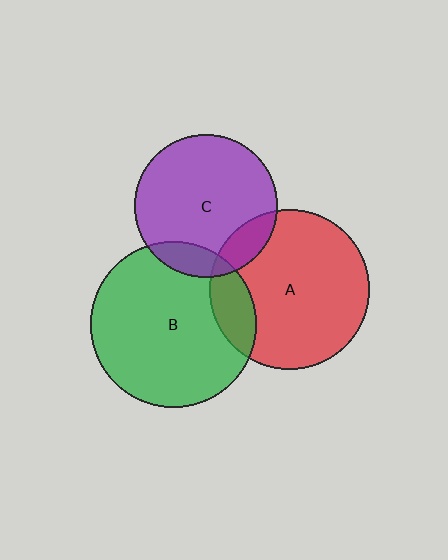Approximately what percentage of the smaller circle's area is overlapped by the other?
Approximately 15%.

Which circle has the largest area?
Circle B (green).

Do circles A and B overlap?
Yes.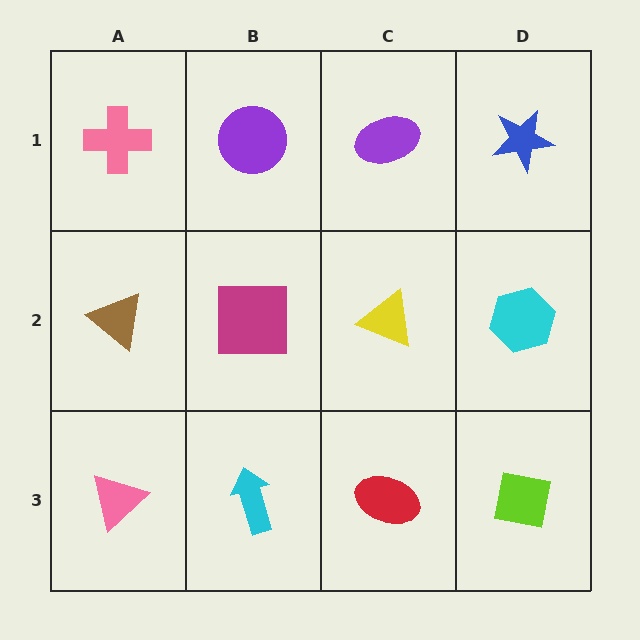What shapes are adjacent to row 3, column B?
A magenta square (row 2, column B), a pink triangle (row 3, column A), a red ellipse (row 3, column C).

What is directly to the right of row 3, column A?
A cyan arrow.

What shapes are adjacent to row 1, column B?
A magenta square (row 2, column B), a pink cross (row 1, column A), a purple ellipse (row 1, column C).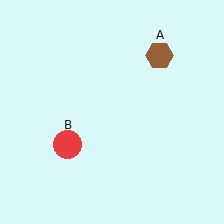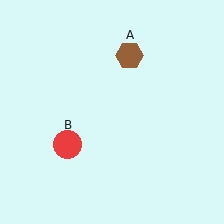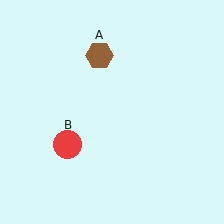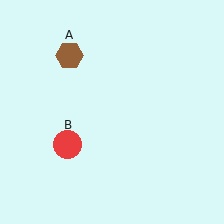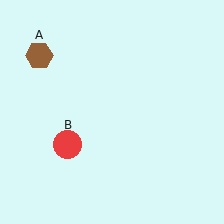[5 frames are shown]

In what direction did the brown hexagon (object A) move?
The brown hexagon (object A) moved left.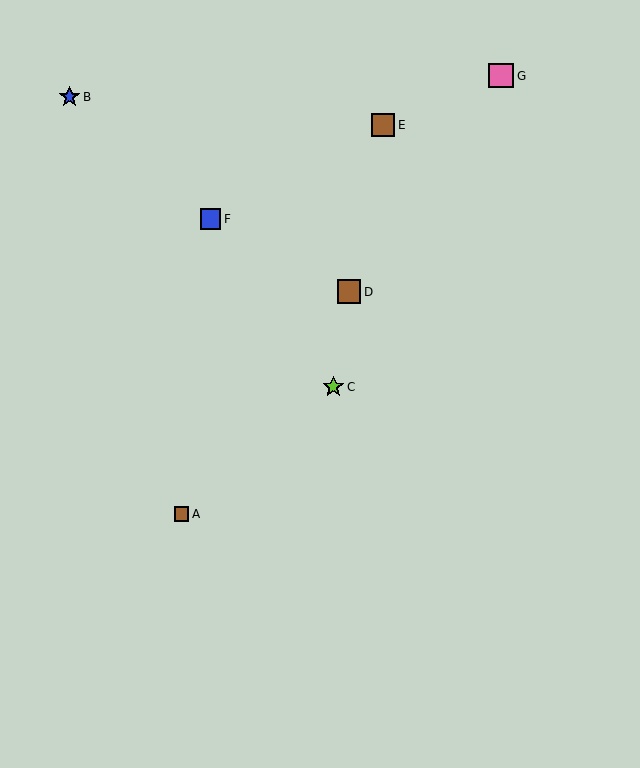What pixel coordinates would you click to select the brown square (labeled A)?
Click at (182, 514) to select the brown square A.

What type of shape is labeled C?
Shape C is a lime star.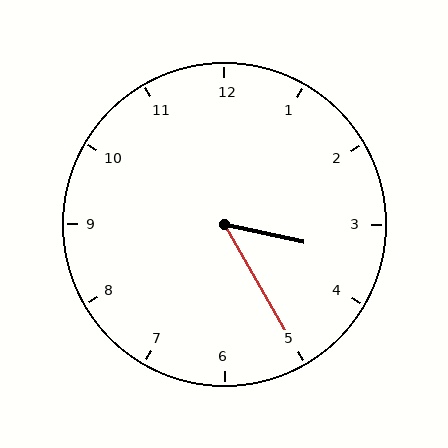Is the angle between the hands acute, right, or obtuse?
It is acute.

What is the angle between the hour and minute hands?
Approximately 48 degrees.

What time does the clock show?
3:25.